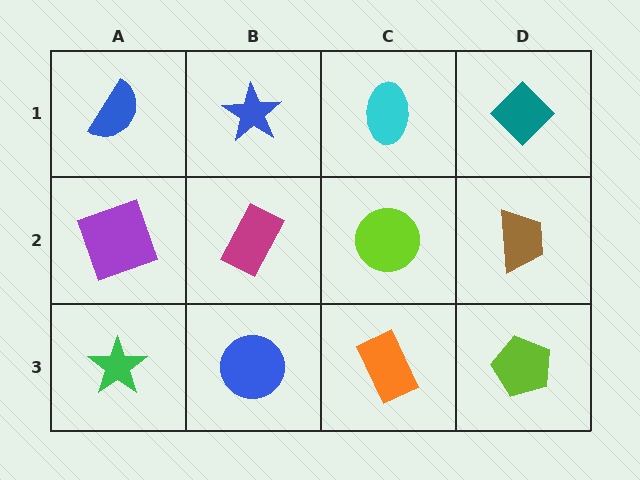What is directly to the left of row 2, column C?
A magenta rectangle.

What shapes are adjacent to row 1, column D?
A brown trapezoid (row 2, column D), a cyan ellipse (row 1, column C).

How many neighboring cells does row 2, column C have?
4.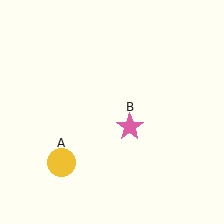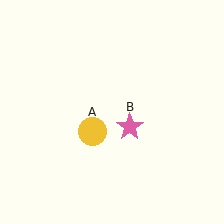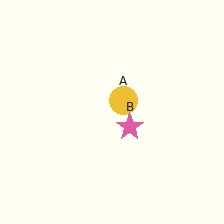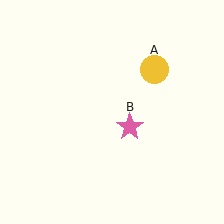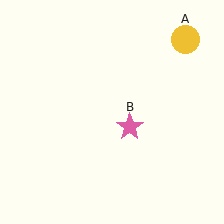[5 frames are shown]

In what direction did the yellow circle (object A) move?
The yellow circle (object A) moved up and to the right.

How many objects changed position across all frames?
1 object changed position: yellow circle (object A).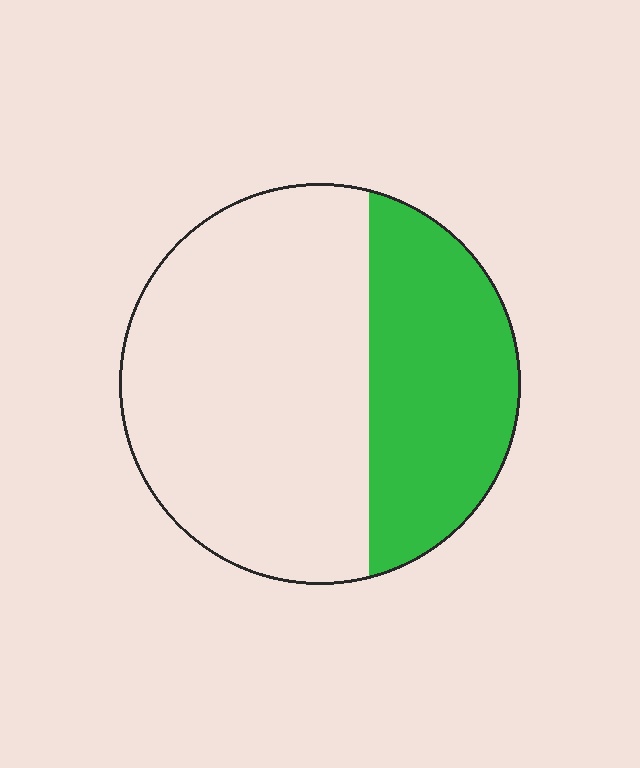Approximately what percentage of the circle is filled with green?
Approximately 35%.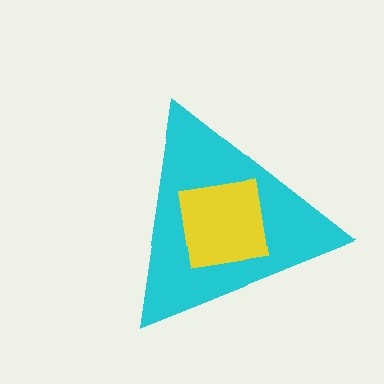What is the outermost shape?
The cyan triangle.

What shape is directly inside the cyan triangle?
The yellow square.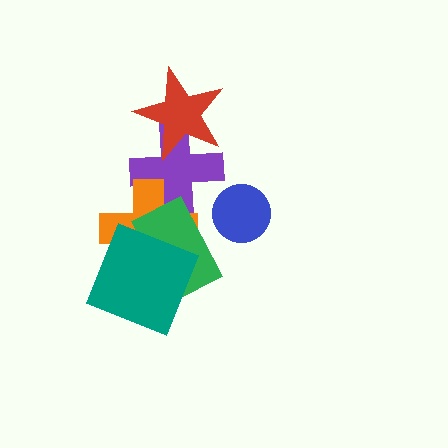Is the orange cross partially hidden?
Yes, it is partially covered by another shape.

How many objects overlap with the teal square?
2 objects overlap with the teal square.